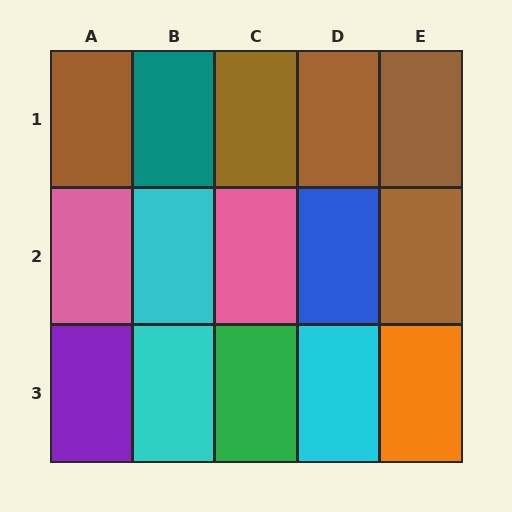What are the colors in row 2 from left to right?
Pink, cyan, pink, blue, brown.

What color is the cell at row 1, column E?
Brown.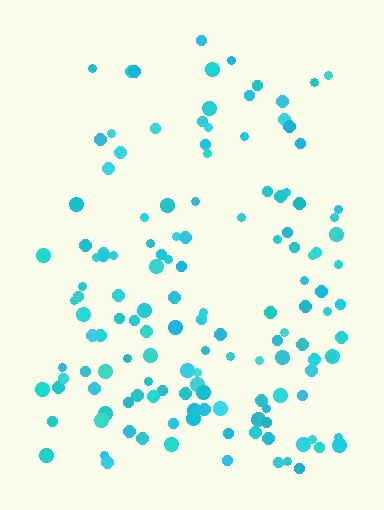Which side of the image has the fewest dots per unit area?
The top.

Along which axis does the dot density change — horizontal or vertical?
Vertical.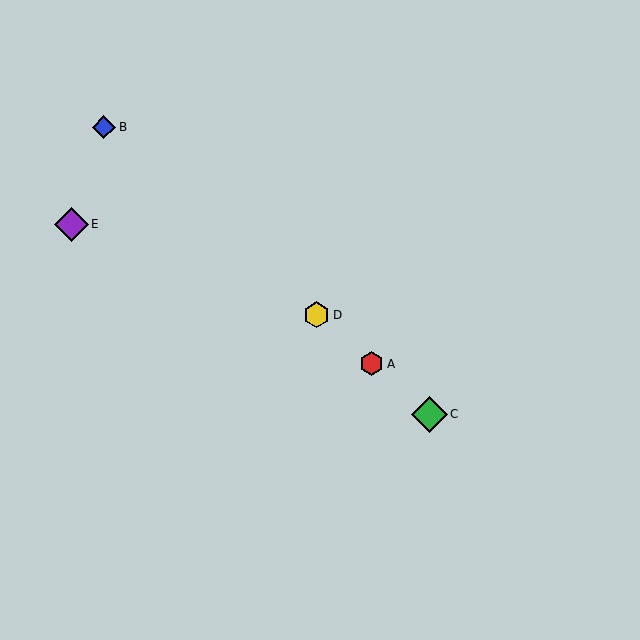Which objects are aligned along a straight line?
Objects A, B, C, D are aligned along a straight line.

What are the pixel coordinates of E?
Object E is at (71, 224).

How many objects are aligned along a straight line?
4 objects (A, B, C, D) are aligned along a straight line.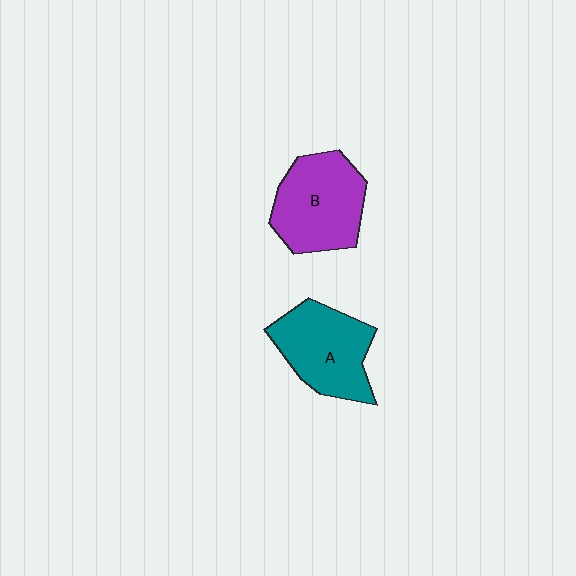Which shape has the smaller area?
Shape A (teal).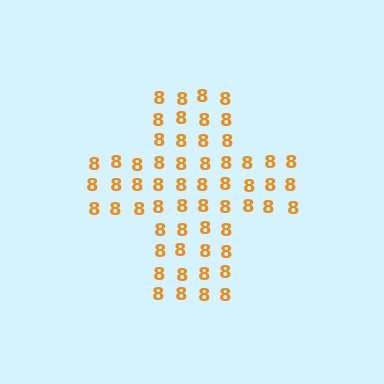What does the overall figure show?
The overall figure shows a cross.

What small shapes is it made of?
It is made of small digit 8's.